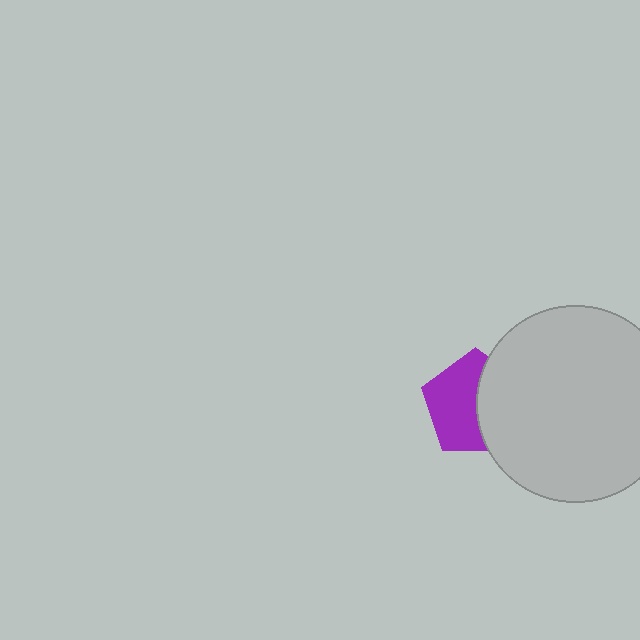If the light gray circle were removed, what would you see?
You would see the complete purple pentagon.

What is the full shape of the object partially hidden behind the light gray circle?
The partially hidden object is a purple pentagon.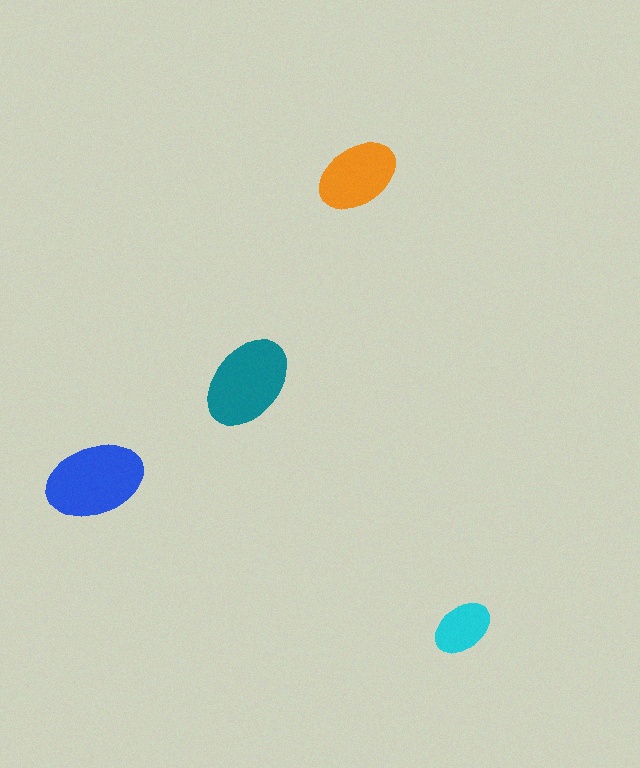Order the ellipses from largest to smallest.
the blue one, the teal one, the orange one, the cyan one.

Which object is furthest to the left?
The blue ellipse is leftmost.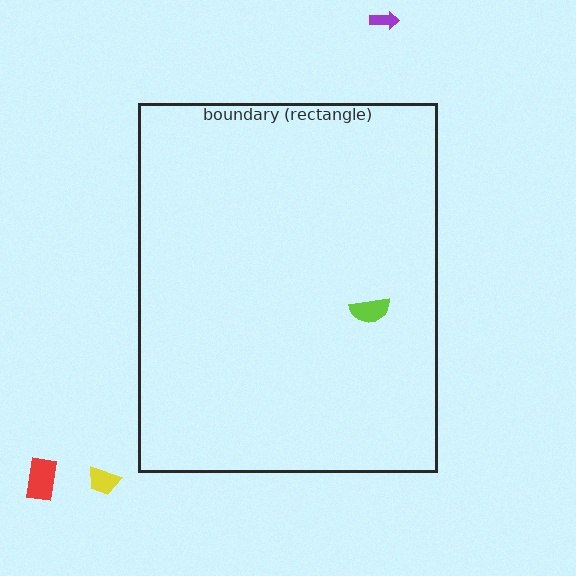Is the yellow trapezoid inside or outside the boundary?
Outside.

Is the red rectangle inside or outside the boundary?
Outside.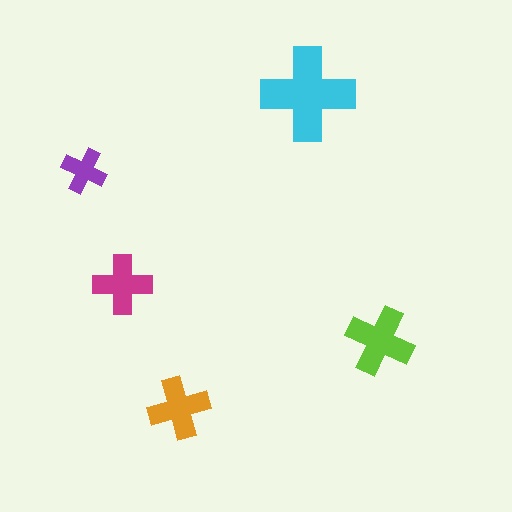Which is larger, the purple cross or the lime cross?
The lime one.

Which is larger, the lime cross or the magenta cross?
The lime one.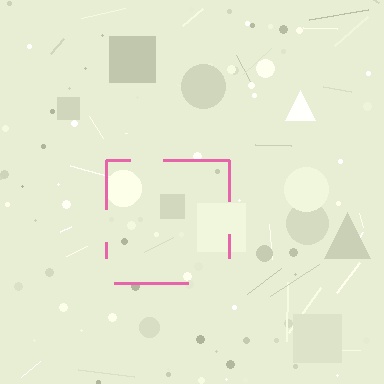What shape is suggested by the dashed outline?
The dashed outline suggests a square.